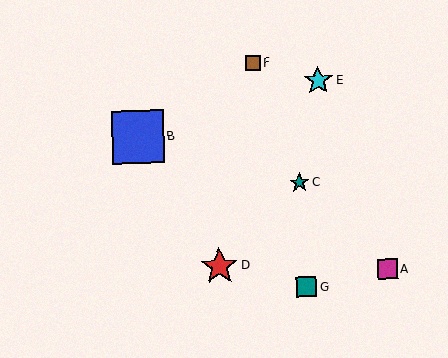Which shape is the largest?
The blue square (labeled B) is the largest.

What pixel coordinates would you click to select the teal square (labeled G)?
Click at (306, 287) to select the teal square G.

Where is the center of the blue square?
The center of the blue square is at (138, 137).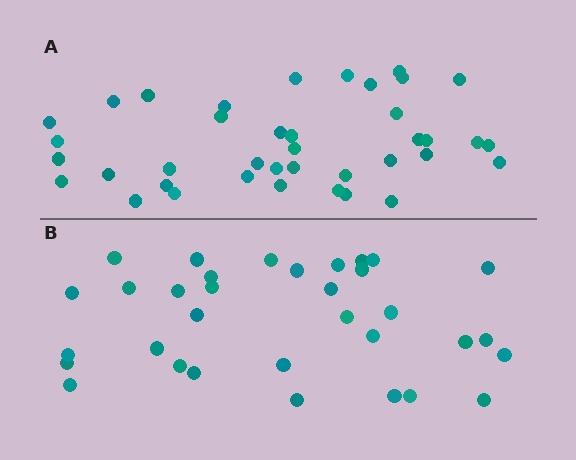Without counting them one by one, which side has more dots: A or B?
Region A (the top region) has more dots.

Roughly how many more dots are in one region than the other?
Region A has about 6 more dots than region B.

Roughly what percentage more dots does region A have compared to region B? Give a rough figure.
About 20% more.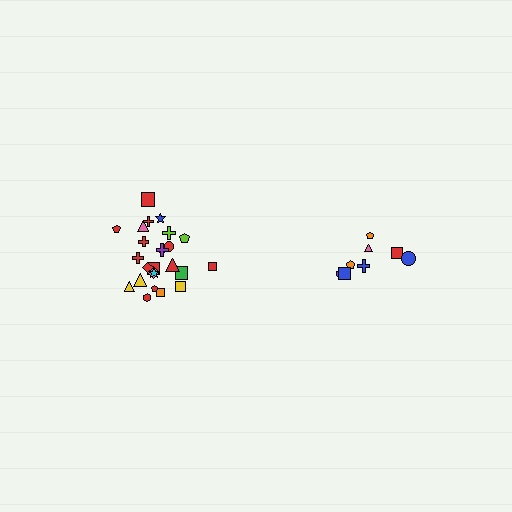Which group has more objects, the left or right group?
The left group.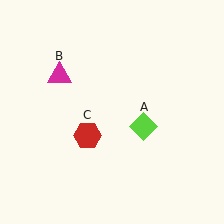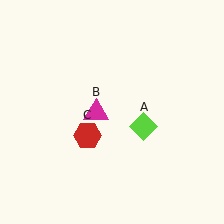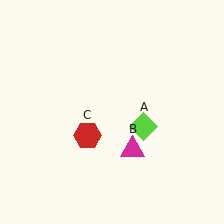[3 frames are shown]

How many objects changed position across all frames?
1 object changed position: magenta triangle (object B).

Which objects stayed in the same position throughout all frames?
Lime diamond (object A) and red hexagon (object C) remained stationary.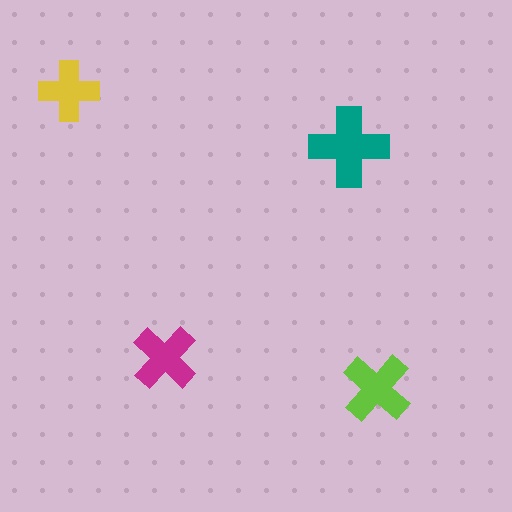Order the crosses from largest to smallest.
the teal one, the lime one, the magenta one, the yellow one.